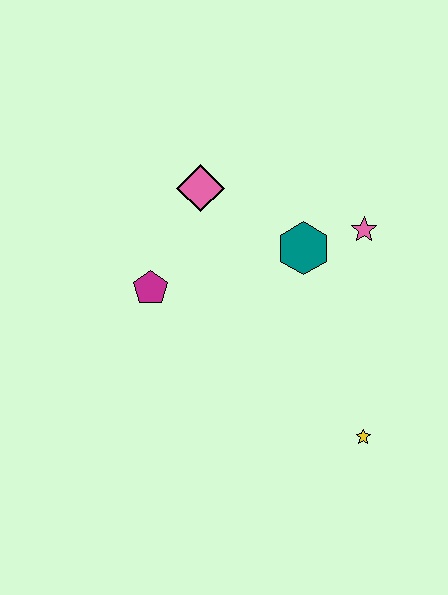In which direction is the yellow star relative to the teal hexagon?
The yellow star is below the teal hexagon.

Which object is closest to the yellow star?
The teal hexagon is closest to the yellow star.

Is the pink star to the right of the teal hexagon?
Yes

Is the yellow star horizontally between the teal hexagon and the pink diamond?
No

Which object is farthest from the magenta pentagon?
The yellow star is farthest from the magenta pentagon.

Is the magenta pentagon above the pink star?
No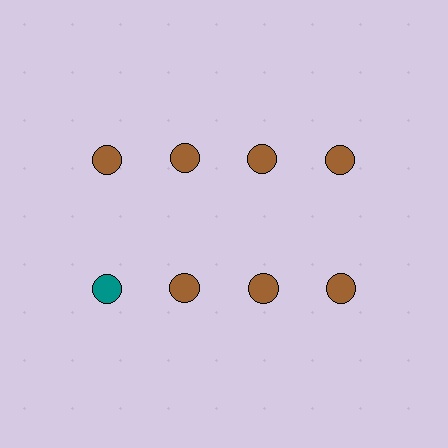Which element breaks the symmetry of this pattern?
The teal circle in the second row, leftmost column breaks the symmetry. All other shapes are brown circles.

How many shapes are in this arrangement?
There are 8 shapes arranged in a grid pattern.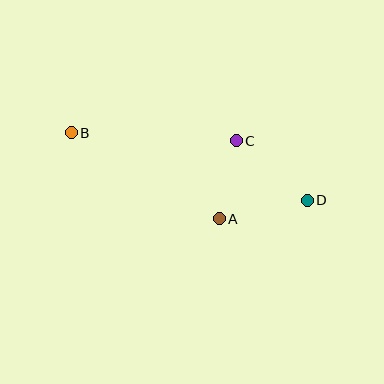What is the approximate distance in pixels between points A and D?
The distance between A and D is approximately 90 pixels.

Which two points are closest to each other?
Points A and C are closest to each other.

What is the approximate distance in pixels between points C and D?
The distance between C and D is approximately 92 pixels.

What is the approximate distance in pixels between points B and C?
The distance between B and C is approximately 165 pixels.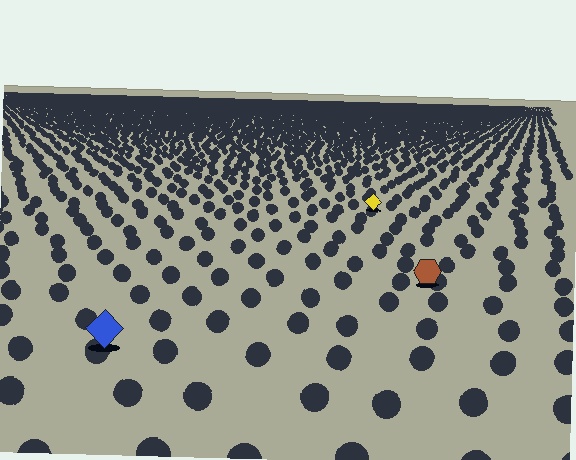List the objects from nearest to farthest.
From nearest to farthest: the blue diamond, the brown hexagon, the yellow diamond.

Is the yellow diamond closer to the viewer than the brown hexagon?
No. The brown hexagon is closer — you can tell from the texture gradient: the ground texture is coarser near it.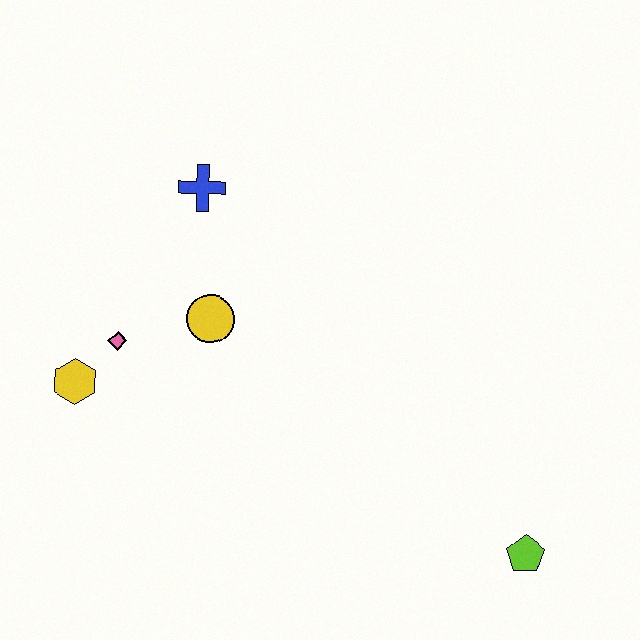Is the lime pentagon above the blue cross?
No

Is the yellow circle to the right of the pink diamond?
Yes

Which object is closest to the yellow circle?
The pink diamond is closest to the yellow circle.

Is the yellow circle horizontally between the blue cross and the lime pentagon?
Yes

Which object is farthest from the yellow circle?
The lime pentagon is farthest from the yellow circle.